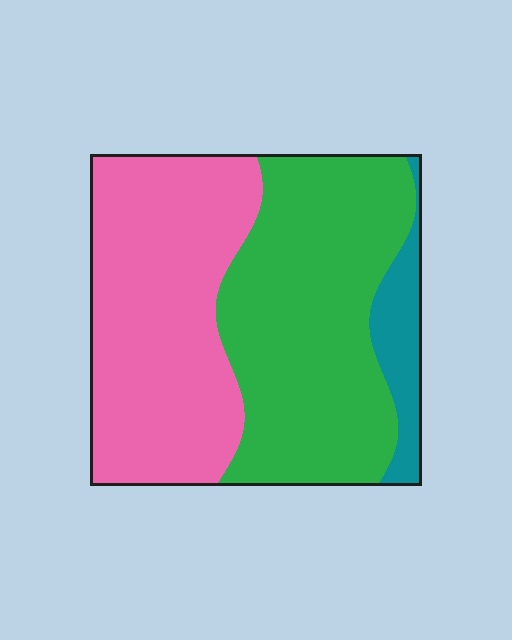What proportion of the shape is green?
Green takes up between a third and a half of the shape.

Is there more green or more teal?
Green.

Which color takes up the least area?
Teal, at roughly 10%.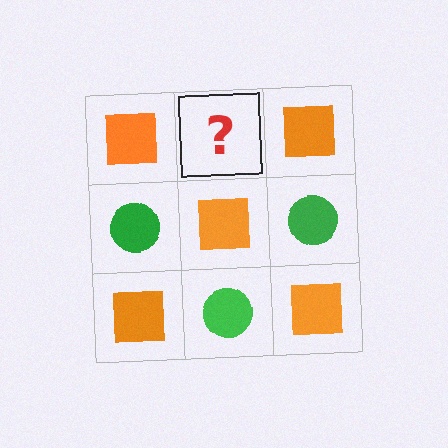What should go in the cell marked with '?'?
The missing cell should contain a green circle.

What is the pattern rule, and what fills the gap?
The rule is that it alternates orange square and green circle in a checkerboard pattern. The gap should be filled with a green circle.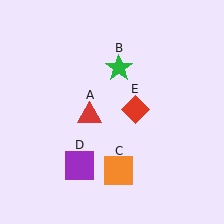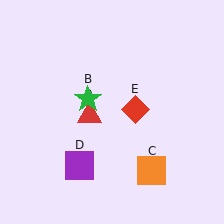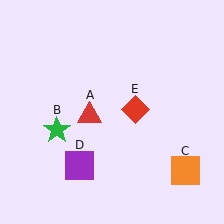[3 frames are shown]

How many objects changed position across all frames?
2 objects changed position: green star (object B), orange square (object C).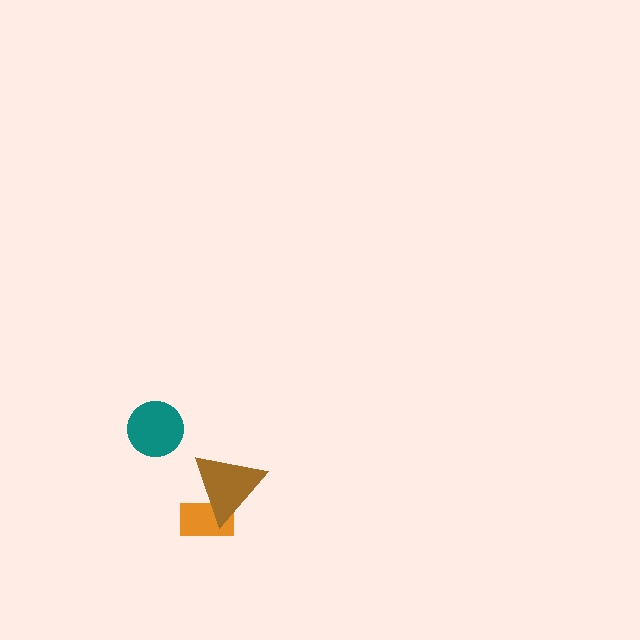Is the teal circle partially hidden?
No, no other shape covers it.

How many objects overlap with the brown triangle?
1 object overlaps with the brown triangle.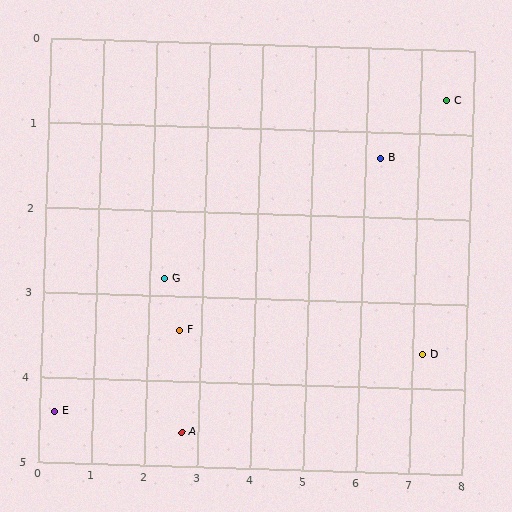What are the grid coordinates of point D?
Point D is at approximately (7.2, 3.6).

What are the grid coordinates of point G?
Point G is at approximately (2.3, 2.8).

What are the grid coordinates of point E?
Point E is at approximately (0.3, 4.4).